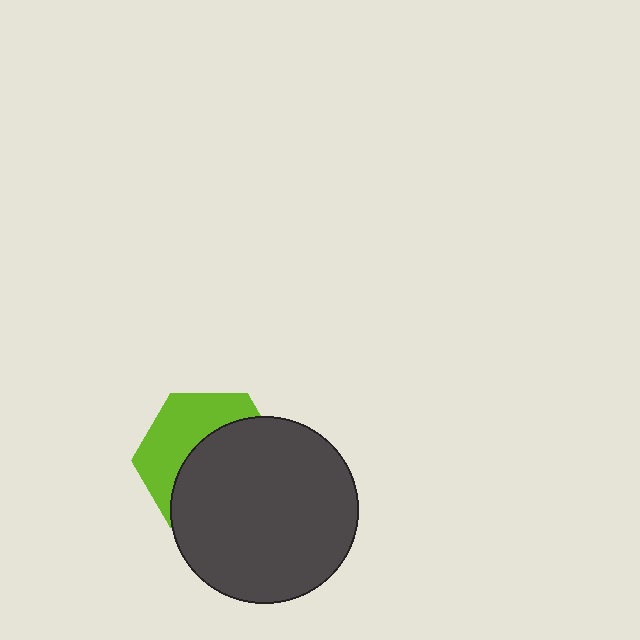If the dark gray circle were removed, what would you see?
You would see the complete lime hexagon.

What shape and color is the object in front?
The object in front is a dark gray circle.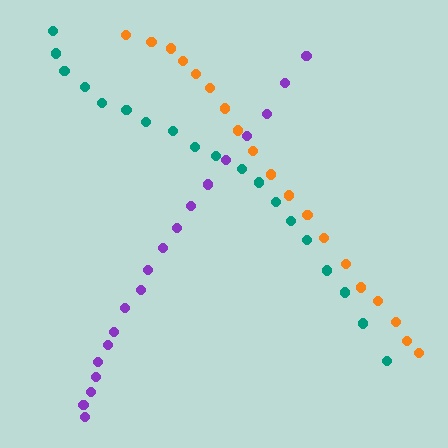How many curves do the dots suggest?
There are 3 distinct paths.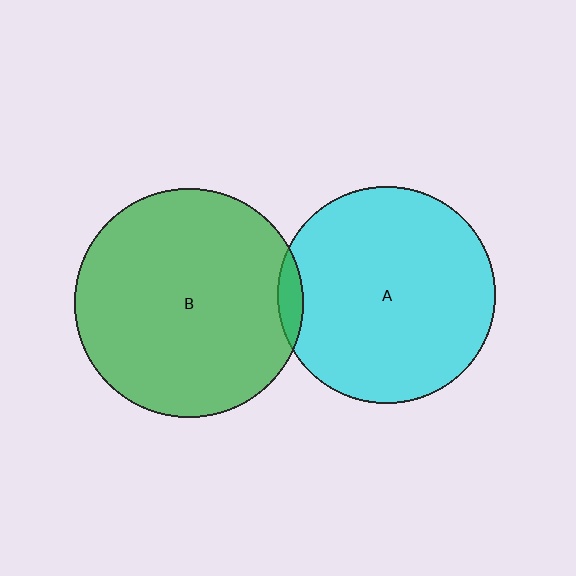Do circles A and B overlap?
Yes.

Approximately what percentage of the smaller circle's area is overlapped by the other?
Approximately 5%.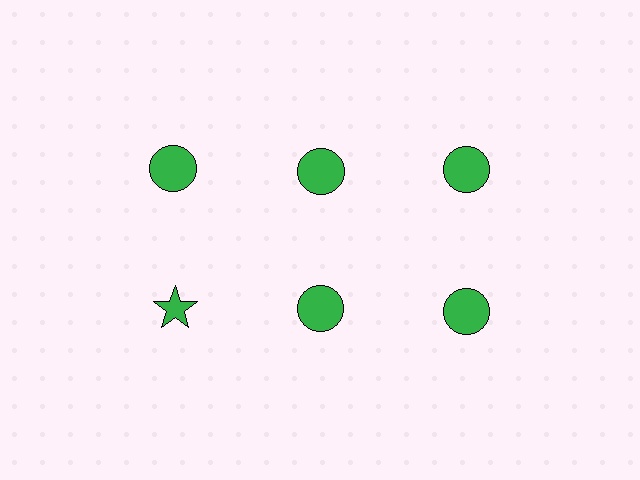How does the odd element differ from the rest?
It has a different shape: star instead of circle.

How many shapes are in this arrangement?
There are 6 shapes arranged in a grid pattern.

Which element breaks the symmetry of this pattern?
The green star in the second row, leftmost column breaks the symmetry. All other shapes are green circles.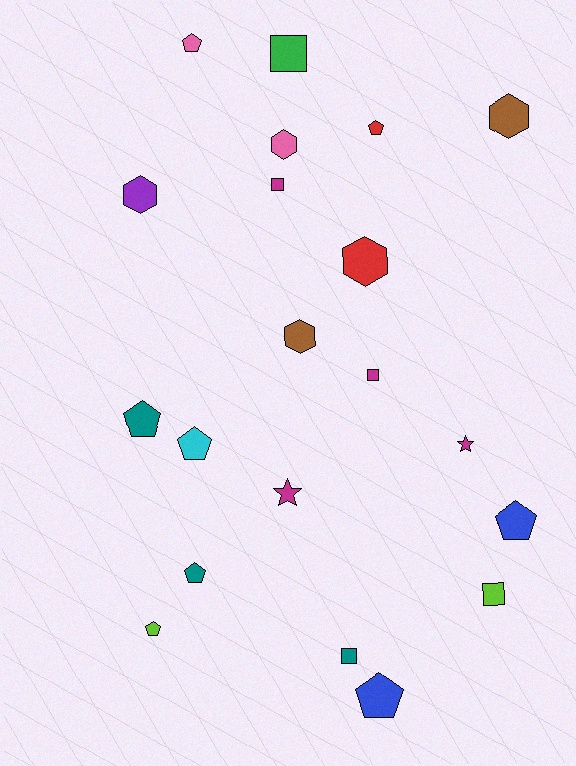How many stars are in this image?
There are 2 stars.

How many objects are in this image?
There are 20 objects.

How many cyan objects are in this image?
There is 1 cyan object.